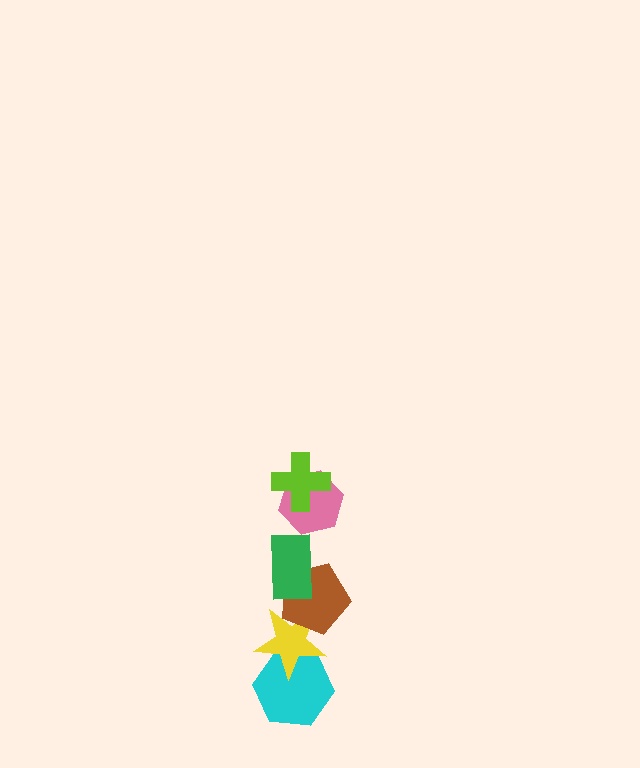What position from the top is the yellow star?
The yellow star is 5th from the top.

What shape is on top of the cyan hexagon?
The yellow star is on top of the cyan hexagon.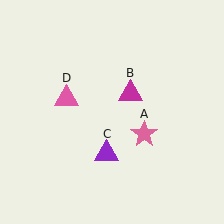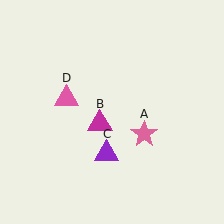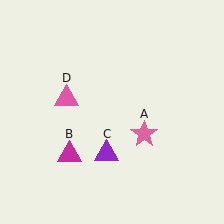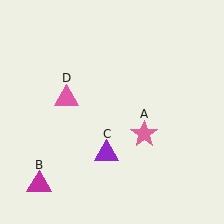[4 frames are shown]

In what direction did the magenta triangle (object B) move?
The magenta triangle (object B) moved down and to the left.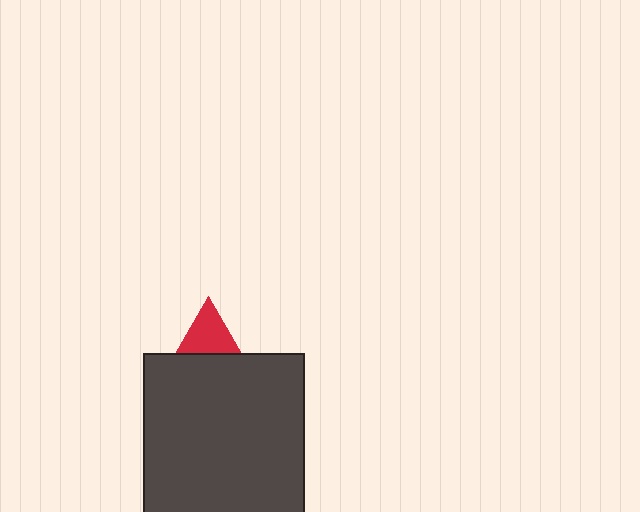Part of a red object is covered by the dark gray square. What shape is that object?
It is a triangle.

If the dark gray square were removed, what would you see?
You would see the complete red triangle.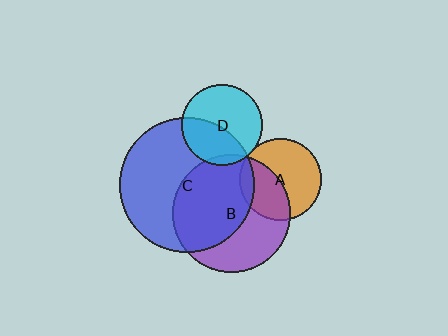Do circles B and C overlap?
Yes.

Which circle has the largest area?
Circle C (blue).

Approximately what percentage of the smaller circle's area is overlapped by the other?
Approximately 55%.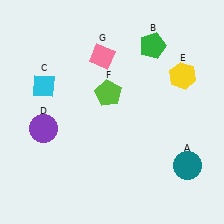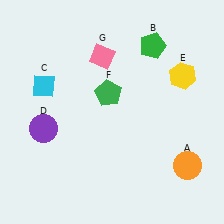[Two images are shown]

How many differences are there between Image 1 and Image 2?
There are 2 differences between the two images.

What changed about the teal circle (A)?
In Image 1, A is teal. In Image 2, it changed to orange.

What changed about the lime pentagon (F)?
In Image 1, F is lime. In Image 2, it changed to green.